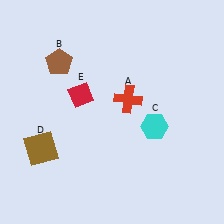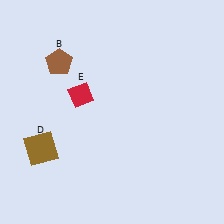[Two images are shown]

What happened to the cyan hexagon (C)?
The cyan hexagon (C) was removed in Image 2. It was in the bottom-right area of Image 1.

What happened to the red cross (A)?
The red cross (A) was removed in Image 2. It was in the top-right area of Image 1.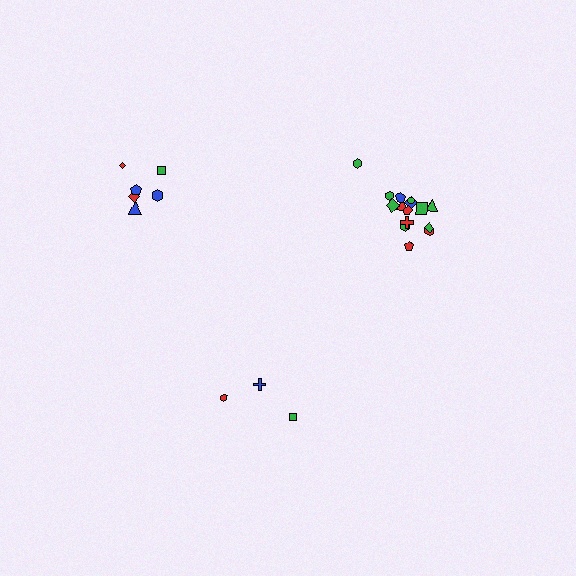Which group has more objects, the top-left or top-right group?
The top-right group.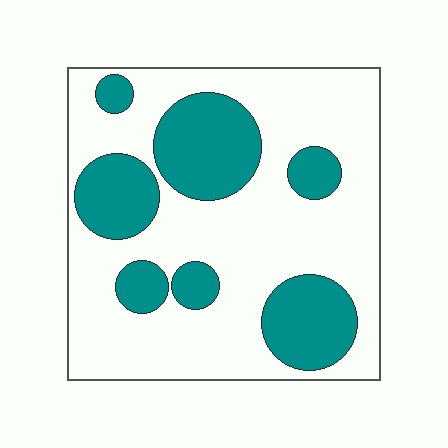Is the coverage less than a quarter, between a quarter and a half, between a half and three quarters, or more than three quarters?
Between a quarter and a half.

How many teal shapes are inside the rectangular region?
7.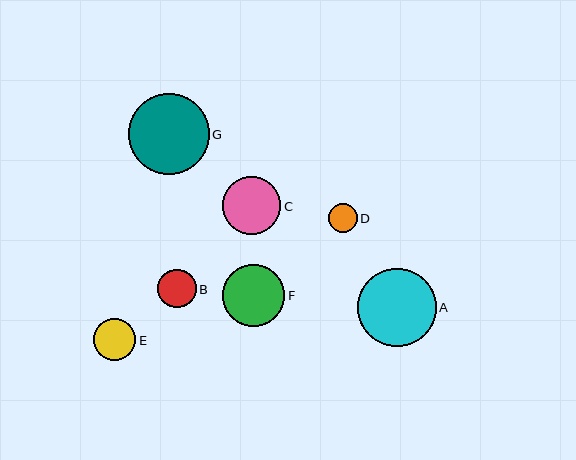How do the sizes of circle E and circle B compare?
Circle E and circle B are approximately the same size.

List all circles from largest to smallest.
From largest to smallest: G, A, F, C, E, B, D.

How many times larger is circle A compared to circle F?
Circle A is approximately 1.3 times the size of circle F.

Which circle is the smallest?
Circle D is the smallest with a size of approximately 29 pixels.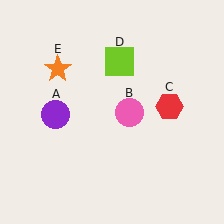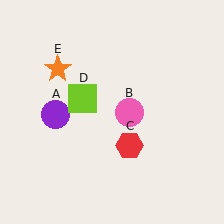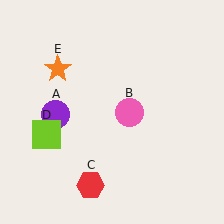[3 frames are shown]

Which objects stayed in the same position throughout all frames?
Purple circle (object A) and pink circle (object B) and orange star (object E) remained stationary.